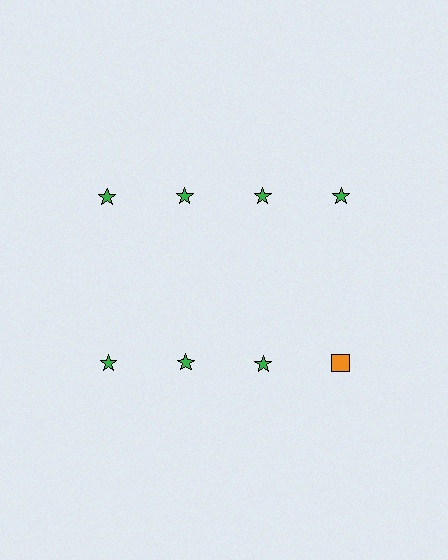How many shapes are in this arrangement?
There are 8 shapes arranged in a grid pattern.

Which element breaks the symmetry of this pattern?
The orange square in the second row, second from right column breaks the symmetry. All other shapes are green stars.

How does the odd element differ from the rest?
It differs in both color (orange instead of green) and shape (square instead of star).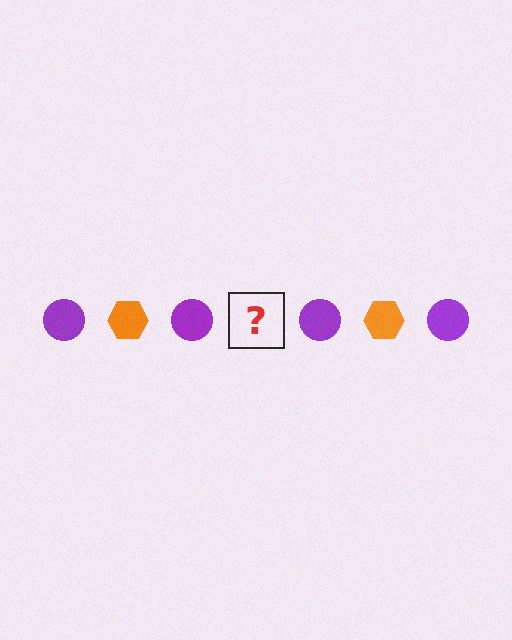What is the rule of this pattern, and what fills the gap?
The rule is that the pattern alternates between purple circle and orange hexagon. The gap should be filled with an orange hexagon.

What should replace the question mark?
The question mark should be replaced with an orange hexagon.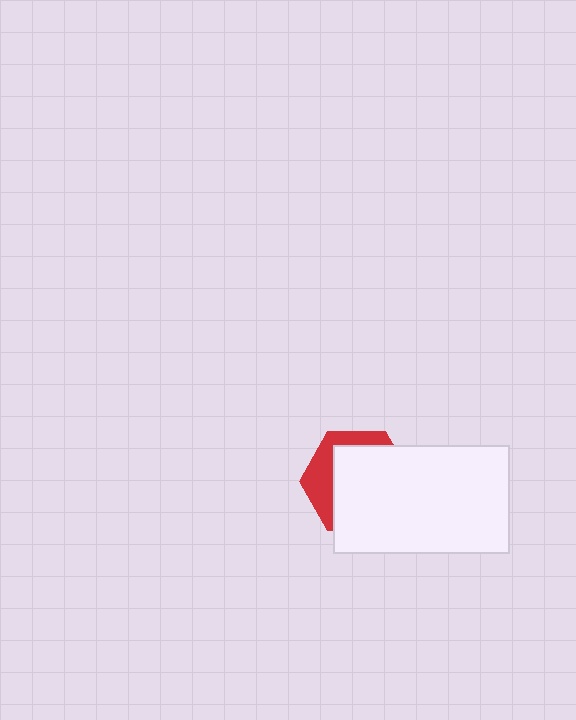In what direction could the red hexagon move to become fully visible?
The red hexagon could move toward the upper-left. That would shift it out from behind the white rectangle entirely.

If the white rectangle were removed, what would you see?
You would see the complete red hexagon.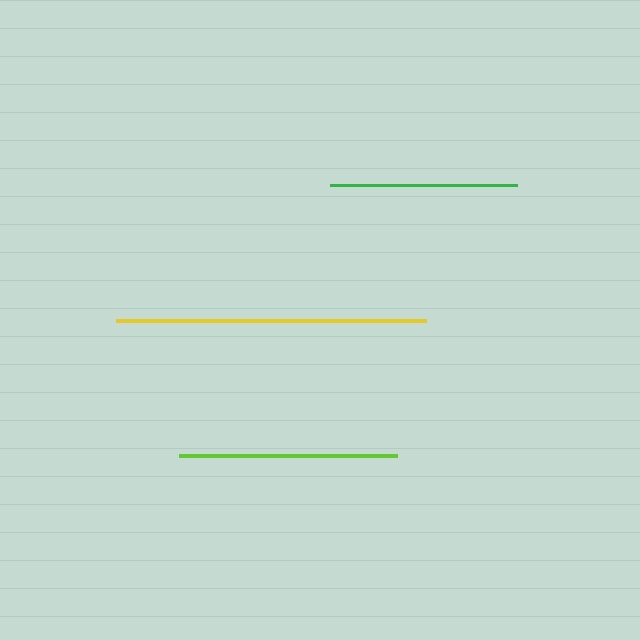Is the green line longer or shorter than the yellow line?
The yellow line is longer than the green line.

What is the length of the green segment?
The green segment is approximately 186 pixels long.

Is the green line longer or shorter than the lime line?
The lime line is longer than the green line.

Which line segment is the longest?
The yellow line is the longest at approximately 310 pixels.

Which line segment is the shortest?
The green line is the shortest at approximately 186 pixels.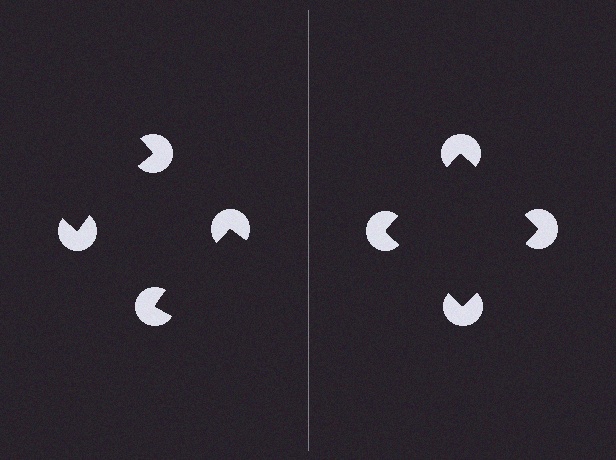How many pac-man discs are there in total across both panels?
8 — 4 on each side.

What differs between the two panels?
The pac-man discs are positioned identically on both sides; only the wedge orientations differ. On the right they align to a square; on the left they are misaligned.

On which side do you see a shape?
An illusory square appears on the right side. On the left side the wedge cuts are rotated, so no coherent shape forms.